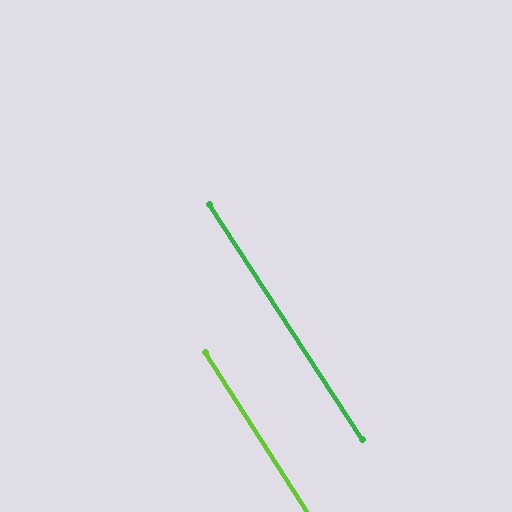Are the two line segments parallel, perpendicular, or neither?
Parallel — their directions differ by only 0.2°.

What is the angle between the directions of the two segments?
Approximately 0 degrees.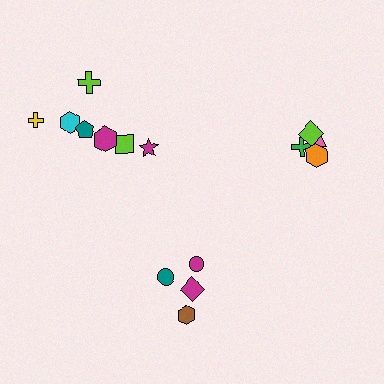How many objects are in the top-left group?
There are 7 objects.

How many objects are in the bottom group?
There are 4 objects.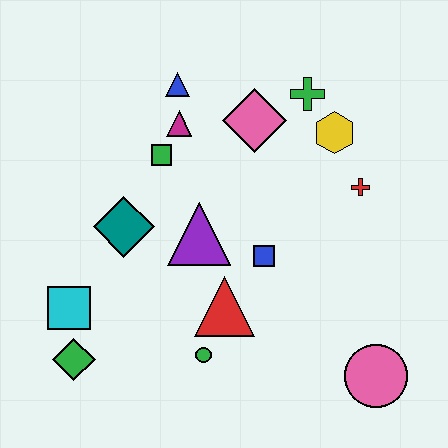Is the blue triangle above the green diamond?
Yes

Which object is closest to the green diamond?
The cyan square is closest to the green diamond.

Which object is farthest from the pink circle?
The blue triangle is farthest from the pink circle.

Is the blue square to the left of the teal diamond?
No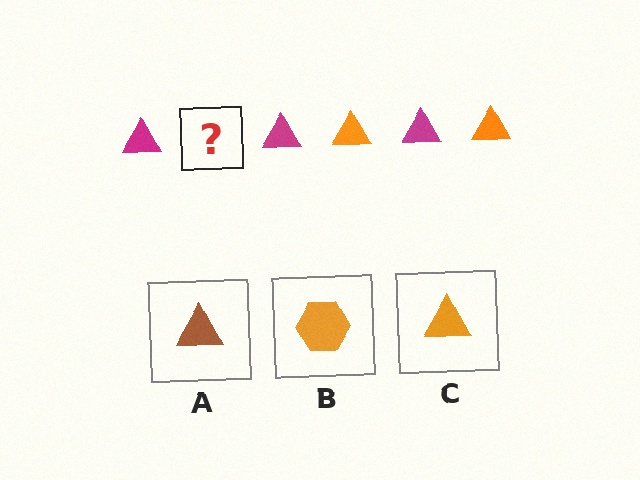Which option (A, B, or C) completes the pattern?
C.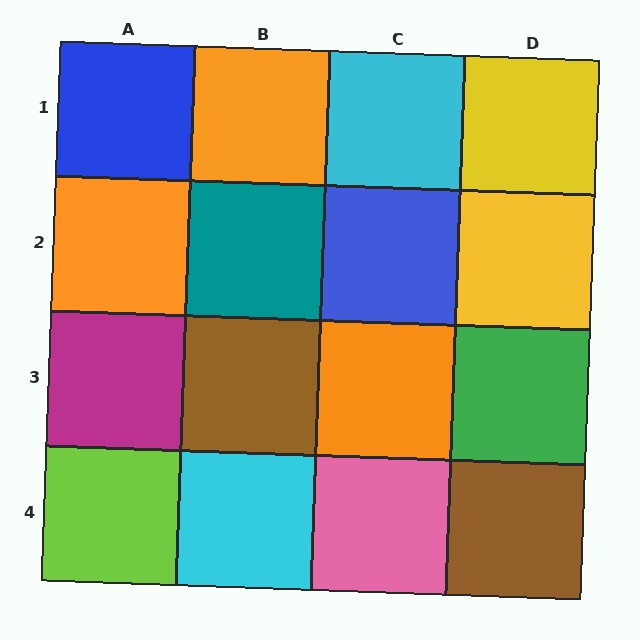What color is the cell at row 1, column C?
Cyan.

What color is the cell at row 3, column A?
Magenta.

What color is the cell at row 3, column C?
Orange.